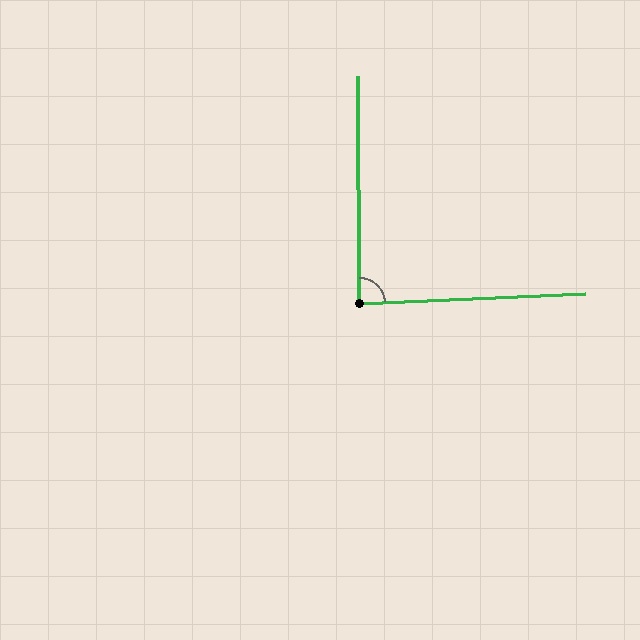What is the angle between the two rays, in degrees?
Approximately 88 degrees.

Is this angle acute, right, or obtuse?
It is approximately a right angle.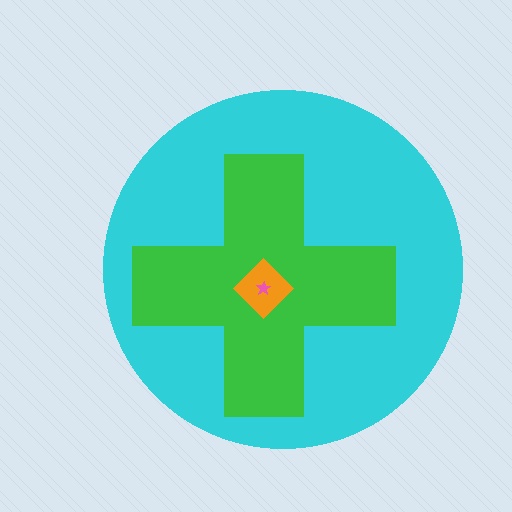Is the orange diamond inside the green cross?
Yes.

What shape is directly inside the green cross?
The orange diamond.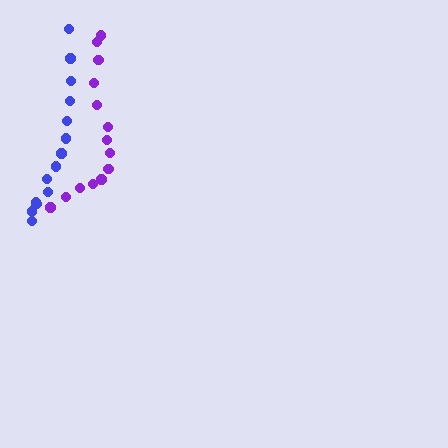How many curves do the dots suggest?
There are 2 distinct paths.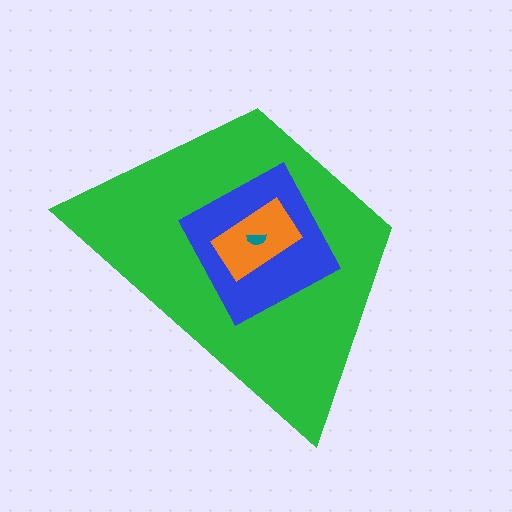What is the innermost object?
The teal semicircle.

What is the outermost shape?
The green trapezoid.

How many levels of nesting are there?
4.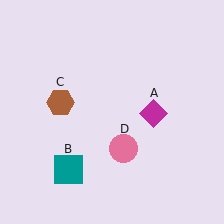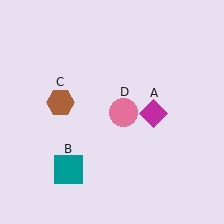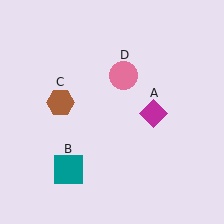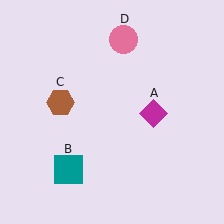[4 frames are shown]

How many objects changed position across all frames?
1 object changed position: pink circle (object D).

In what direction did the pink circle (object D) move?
The pink circle (object D) moved up.